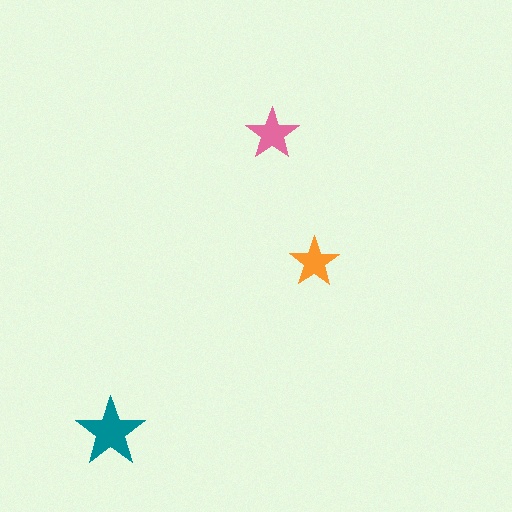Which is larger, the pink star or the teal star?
The teal one.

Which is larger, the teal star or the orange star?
The teal one.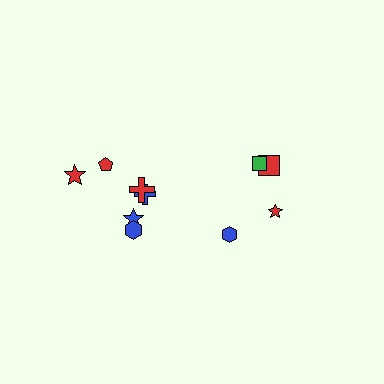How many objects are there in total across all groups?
There are 10 objects.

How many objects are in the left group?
There are 6 objects.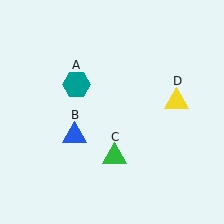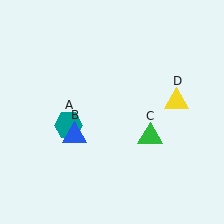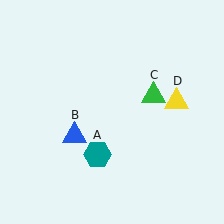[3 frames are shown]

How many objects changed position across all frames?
2 objects changed position: teal hexagon (object A), green triangle (object C).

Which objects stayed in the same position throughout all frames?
Blue triangle (object B) and yellow triangle (object D) remained stationary.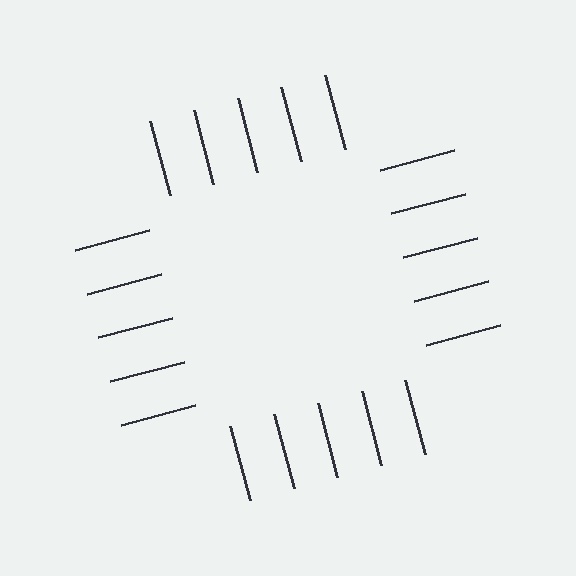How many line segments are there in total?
20 — 5 along each of the 4 edges.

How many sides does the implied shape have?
4 sides — the line-ends trace a square.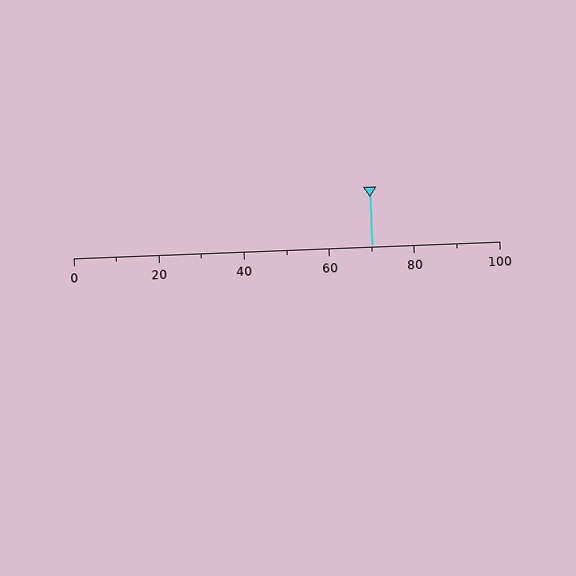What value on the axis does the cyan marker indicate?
The marker indicates approximately 70.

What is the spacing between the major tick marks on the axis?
The major ticks are spaced 20 apart.